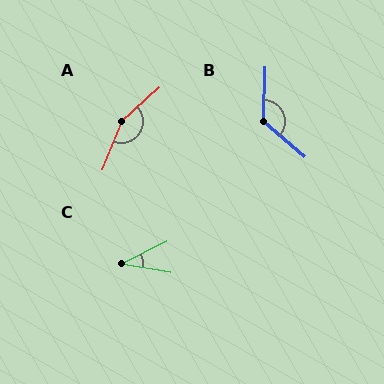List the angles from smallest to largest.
C (37°), B (128°), A (154°).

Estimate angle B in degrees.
Approximately 128 degrees.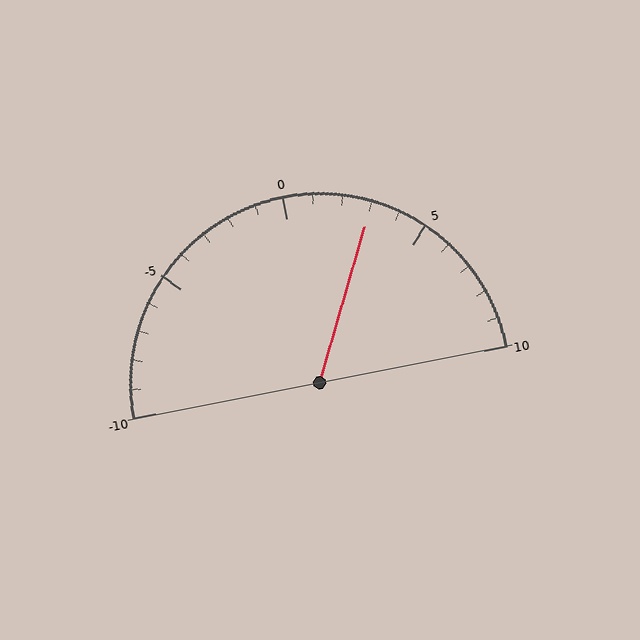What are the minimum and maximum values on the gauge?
The gauge ranges from -10 to 10.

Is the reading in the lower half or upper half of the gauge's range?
The reading is in the upper half of the range (-10 to 10).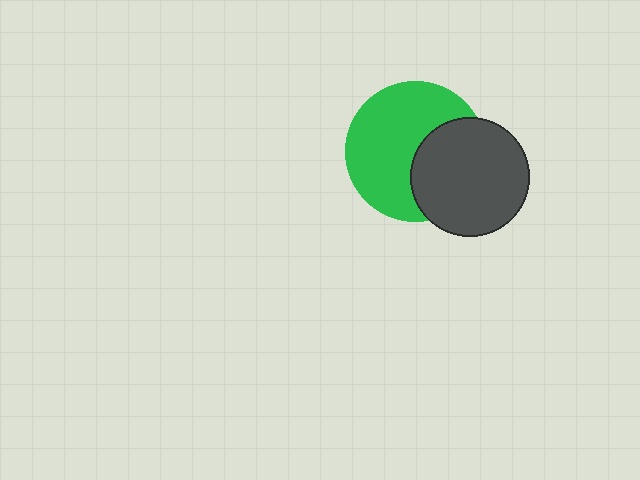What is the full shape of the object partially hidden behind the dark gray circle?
The partially hidden object is a green circle.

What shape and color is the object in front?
The object in front is a dark gray circle.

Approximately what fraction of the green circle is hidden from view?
Roughly 37% of the green circle is hidden behind the dark gray circle.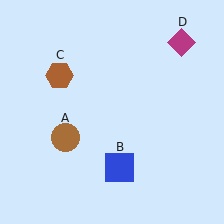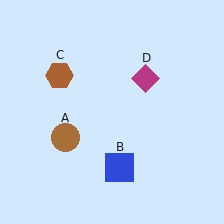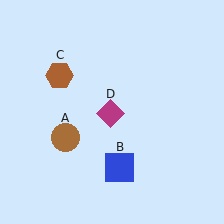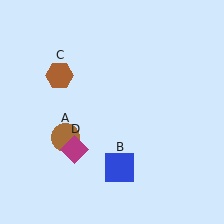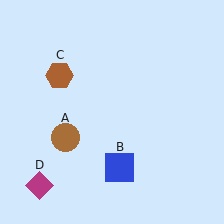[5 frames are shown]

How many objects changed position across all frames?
1 object changed position: magenta diamond (object D).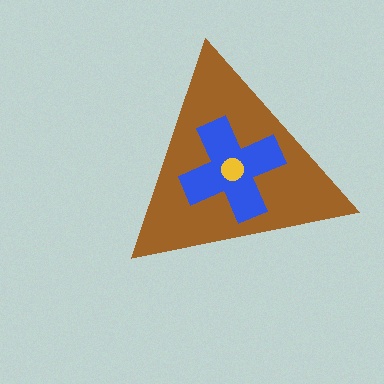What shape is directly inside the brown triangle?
The blue cross.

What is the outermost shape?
The brown triangle.